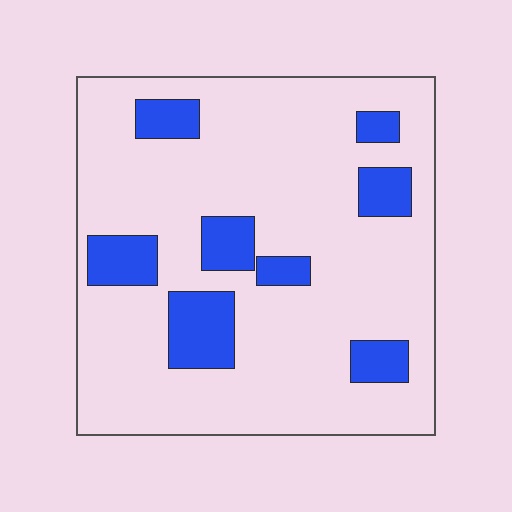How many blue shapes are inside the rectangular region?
8.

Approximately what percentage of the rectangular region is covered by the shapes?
Approximately 20%.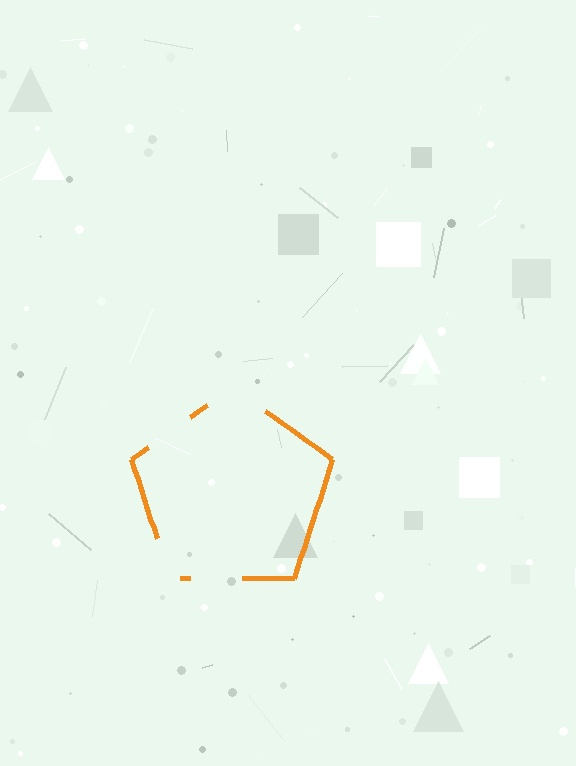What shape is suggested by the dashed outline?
The dashed outline suggests a pentagon.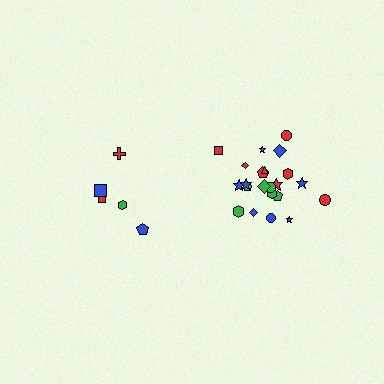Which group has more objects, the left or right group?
The right group.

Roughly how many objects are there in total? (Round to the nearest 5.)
Roughly 25 objects in total.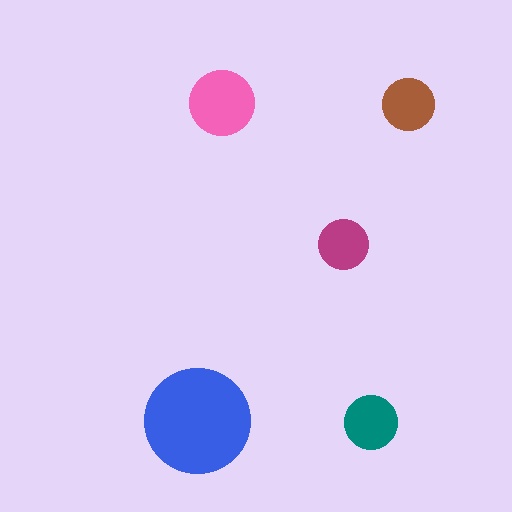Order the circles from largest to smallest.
the blue one, the pink one, the teal one, the brown one, the magenta one.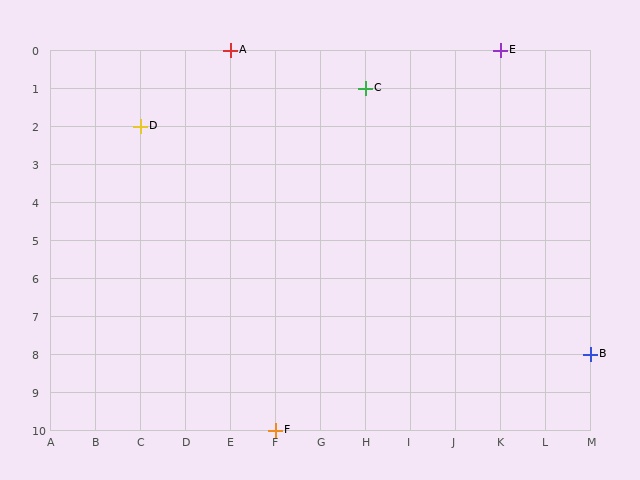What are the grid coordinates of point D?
Point D is at grid coordinates (C, 2).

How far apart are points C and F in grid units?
Points C and F are 2 columns and 9 rows apart (about 9.2 grid units diagonally).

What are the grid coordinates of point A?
Point A is at grid coordinates (E, 0).